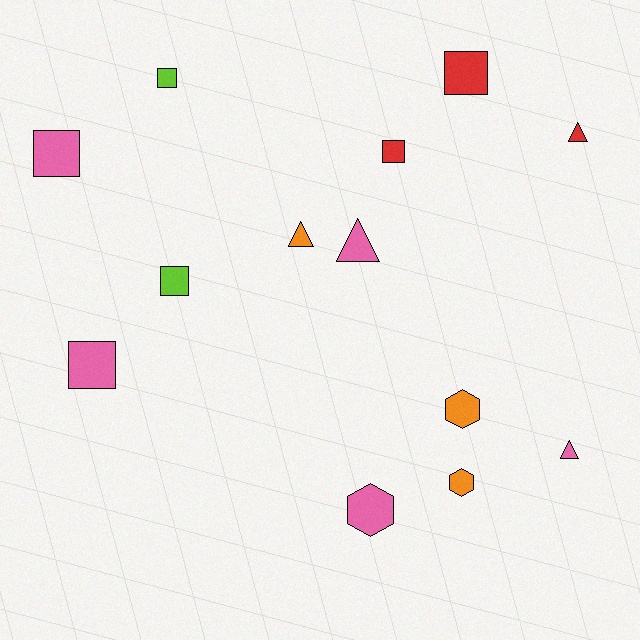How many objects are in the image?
There are 13 objects.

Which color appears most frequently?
Pink, with 5 objects.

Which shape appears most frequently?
Square, with 6 objects.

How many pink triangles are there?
There are 2 pink triangles.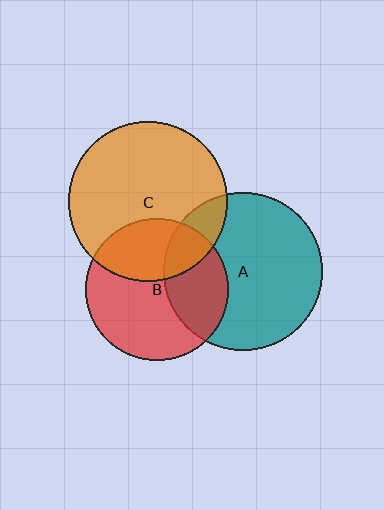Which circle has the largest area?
Circle C (orange).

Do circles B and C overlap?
Yes.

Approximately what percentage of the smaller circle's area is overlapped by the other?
Approximately 35%.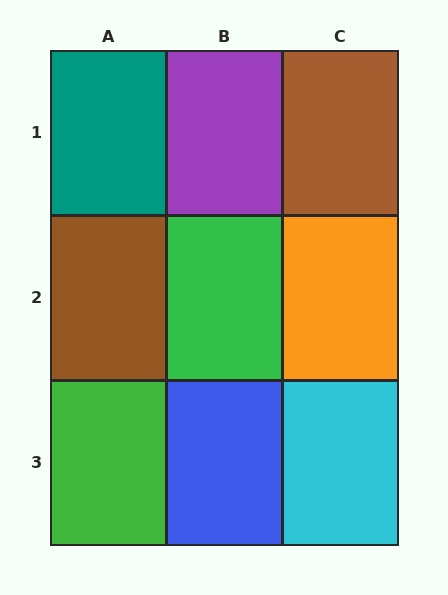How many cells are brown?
2 cells are brown.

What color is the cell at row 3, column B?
Blue.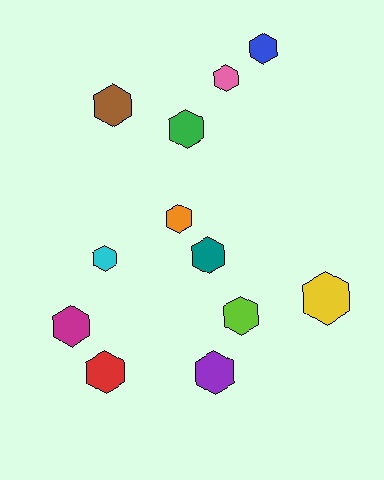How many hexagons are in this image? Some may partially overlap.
There are 12 hexagons.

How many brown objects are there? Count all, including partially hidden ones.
There is 1 brown object.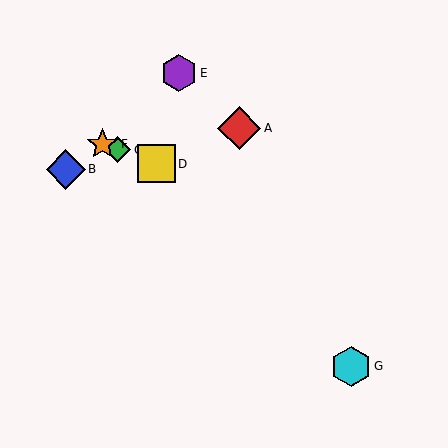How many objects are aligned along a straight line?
3 objects (C, D, F) are aligned along a straight line.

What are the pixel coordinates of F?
Object F is at (102, 144).